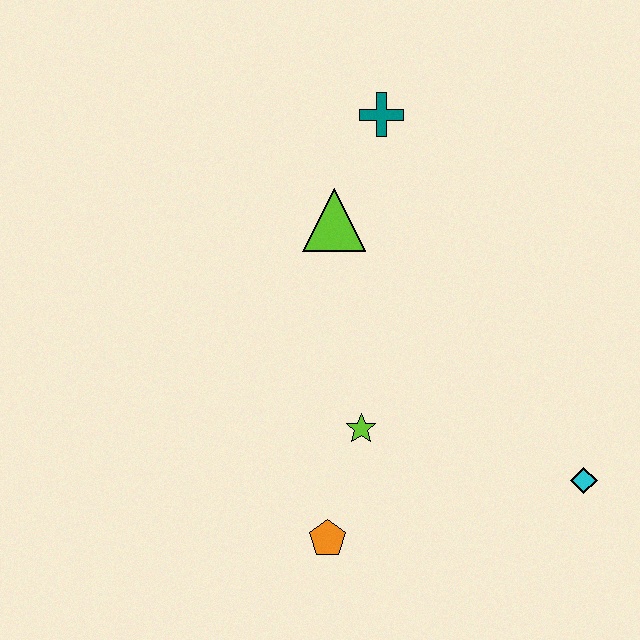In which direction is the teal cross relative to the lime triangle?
The teal cross is above the lime triangle.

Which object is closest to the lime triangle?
The teal cross is closest to the lime triangle.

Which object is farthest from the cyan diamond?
The teal cross is farthest from the cyan diamond.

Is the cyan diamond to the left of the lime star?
No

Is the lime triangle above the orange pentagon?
Yes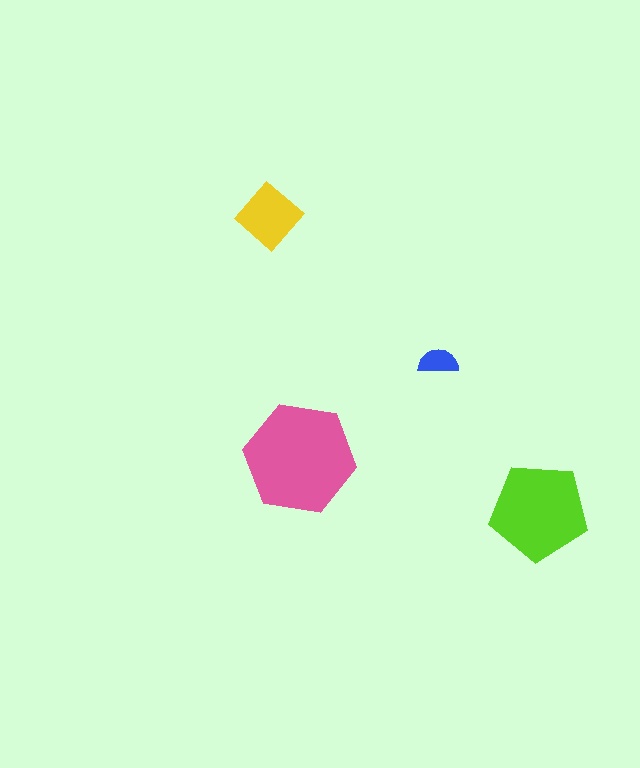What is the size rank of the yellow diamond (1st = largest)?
3rd.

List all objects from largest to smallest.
The pink hexagon, the lime pentagon, the yellow diamond, the blue semicircle.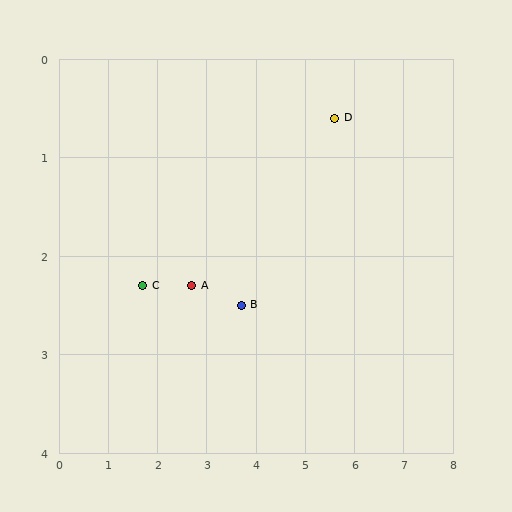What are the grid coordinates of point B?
Point B is at approximately (3.7, 2.5).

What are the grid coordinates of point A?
Point A is at approximately (2.7, 2.3).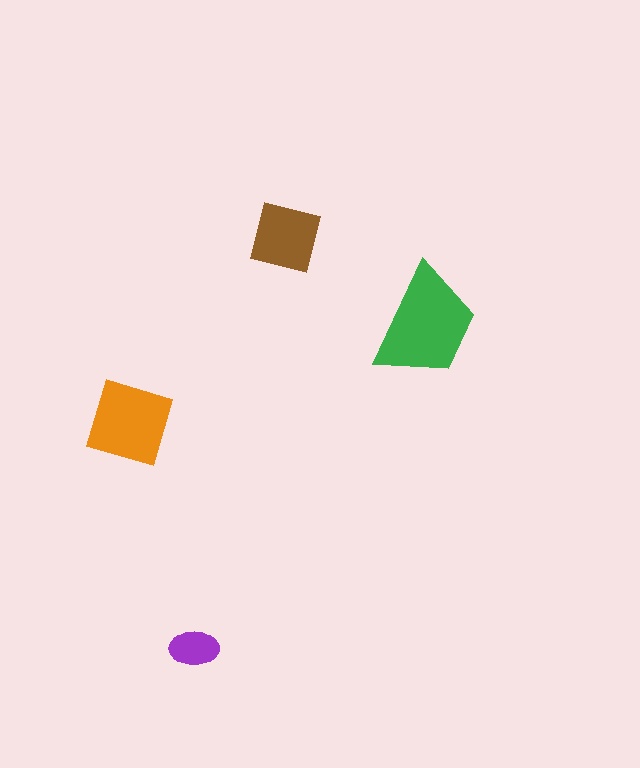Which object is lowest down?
The purple ellipse is bottommost.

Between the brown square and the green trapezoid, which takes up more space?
The green trapezoid.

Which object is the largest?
The green trapezoid.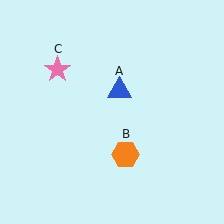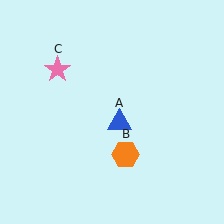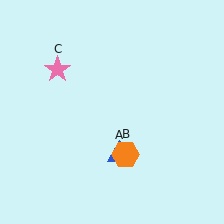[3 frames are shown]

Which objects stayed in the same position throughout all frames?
Orange hexagon (object B) and pink star (object C) remained stationary.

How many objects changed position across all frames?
1 object changed position: blue triangle (object A).